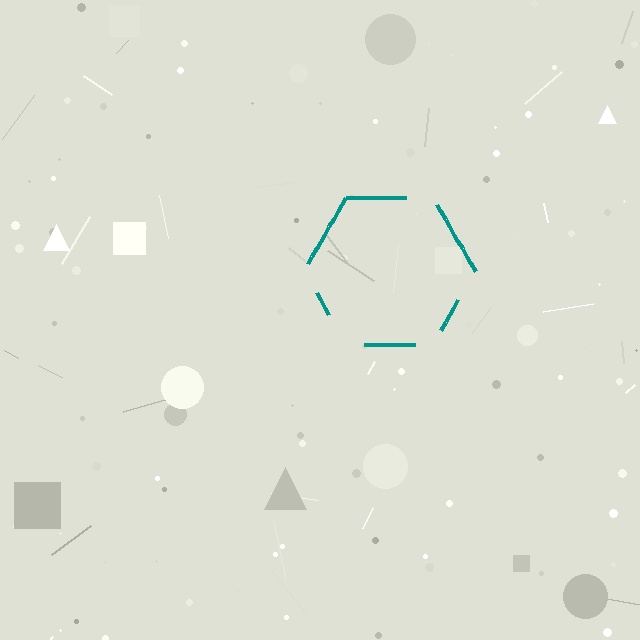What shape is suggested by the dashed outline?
The dashed outline suggests a hexagon.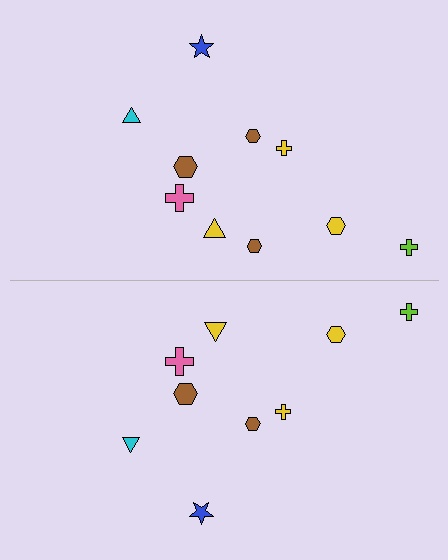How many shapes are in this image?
There are 19 shapes in this image.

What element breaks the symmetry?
A brown hexagon is missing from the bottom side.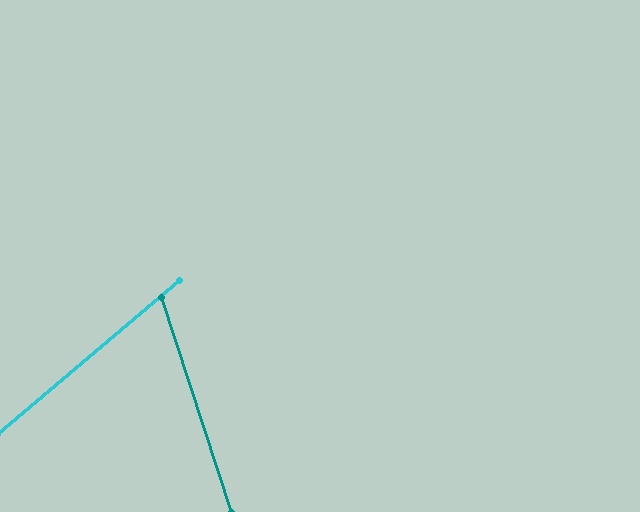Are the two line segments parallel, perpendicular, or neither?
Neither parallel nor perpendicular — they differ by about 68°.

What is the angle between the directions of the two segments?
Approximately 68 degrees.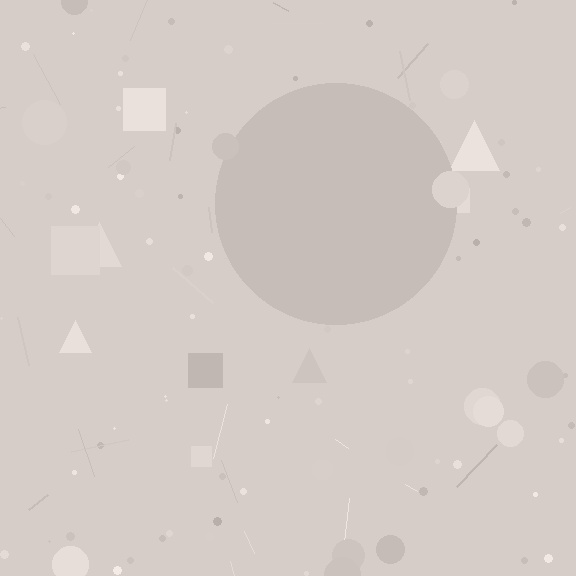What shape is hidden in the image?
A circle is hidden in the image.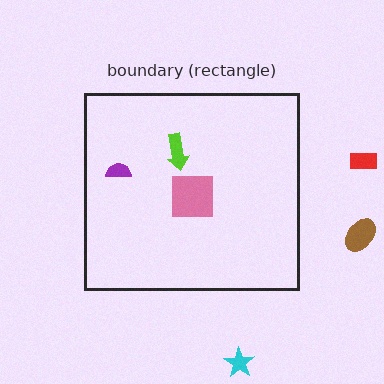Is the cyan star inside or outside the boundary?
Outside.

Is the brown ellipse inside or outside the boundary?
Outside.